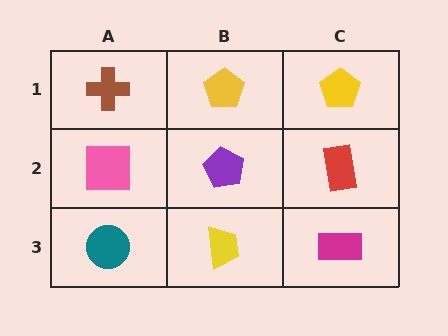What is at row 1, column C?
A yellow pentagon.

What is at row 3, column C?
A magenta rectangle.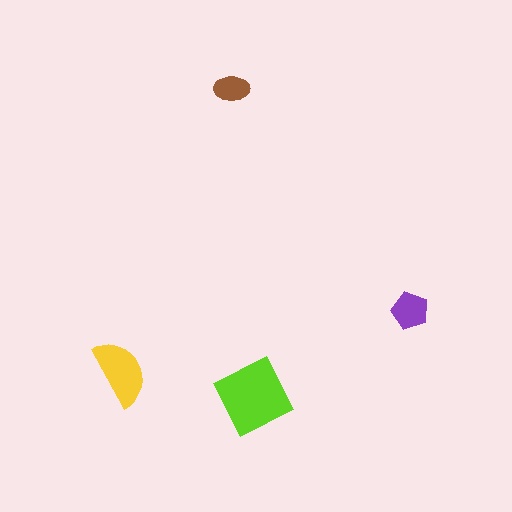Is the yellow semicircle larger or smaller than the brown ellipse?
Larger.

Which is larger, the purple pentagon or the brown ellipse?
The purple pentagon.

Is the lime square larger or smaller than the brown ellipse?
Larger.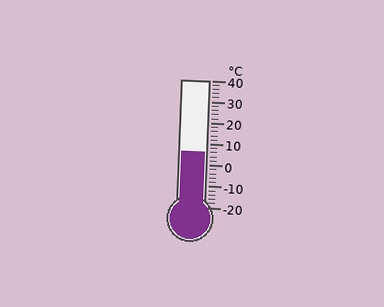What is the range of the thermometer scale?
The thermometer scale ranges from -20°C to 40°C.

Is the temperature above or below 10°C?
The temperature is below 10°C.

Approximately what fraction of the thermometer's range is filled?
The thermometer is filled to approximately 45% of its range.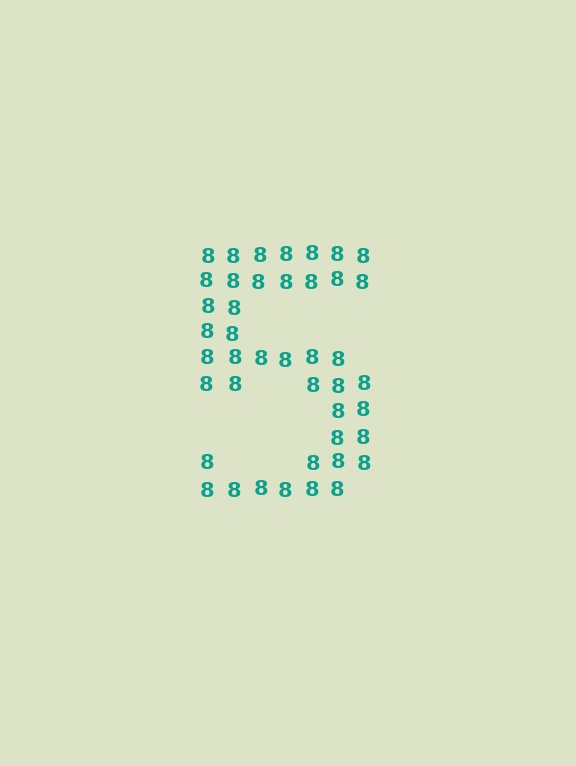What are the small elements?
The small elements are digit 8's.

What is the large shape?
The large shape is the digit 5.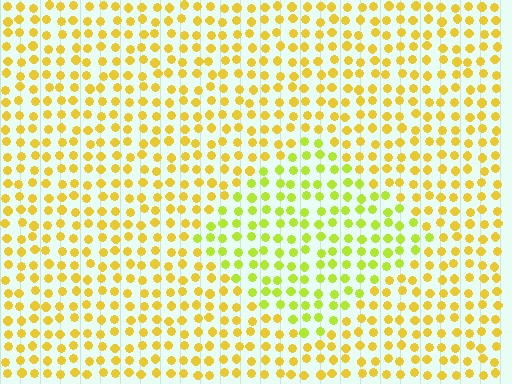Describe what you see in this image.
The image is filled with small yellow elements in a uniform arrangement. A diamond-shaped region is visible where the elements are tinted to a slightly different hue, forming a subtle color boundary.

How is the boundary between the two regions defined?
The boundary is defined purely by a slight shift in hue (about 30 degrees). Spacing, size, and orientation are identical on both sides.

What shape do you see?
I see a diamond.